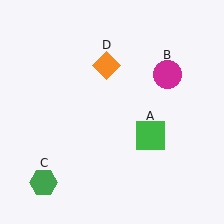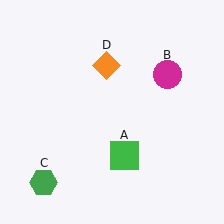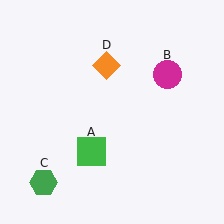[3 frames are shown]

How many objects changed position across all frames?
1 object changed position: green square (object A).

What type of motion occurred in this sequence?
The green square (object A) rotated clockwise around the center of the scene.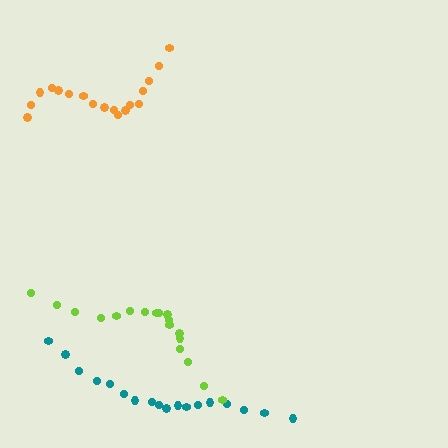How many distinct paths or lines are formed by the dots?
There are 3 distinct paths.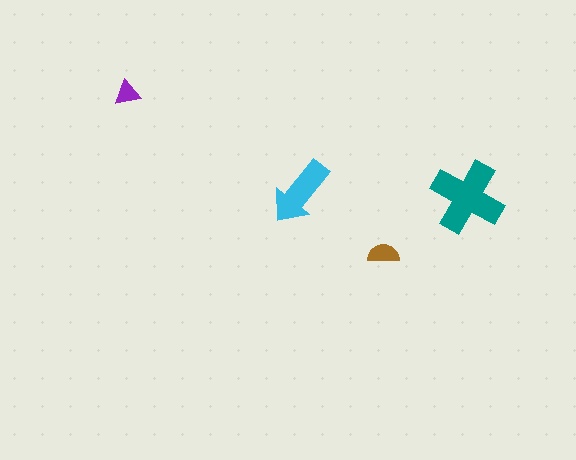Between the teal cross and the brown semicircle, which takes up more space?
The teal cross.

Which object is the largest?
The teal cross.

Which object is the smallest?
The purple triangle.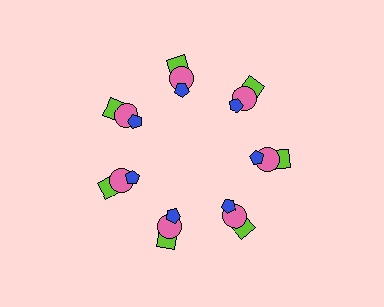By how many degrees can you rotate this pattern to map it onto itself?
The pattern maps onto itself every 51 degrees of rotation.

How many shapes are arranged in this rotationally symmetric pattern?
There are 21 shapes, arranged in 7 groups of 3.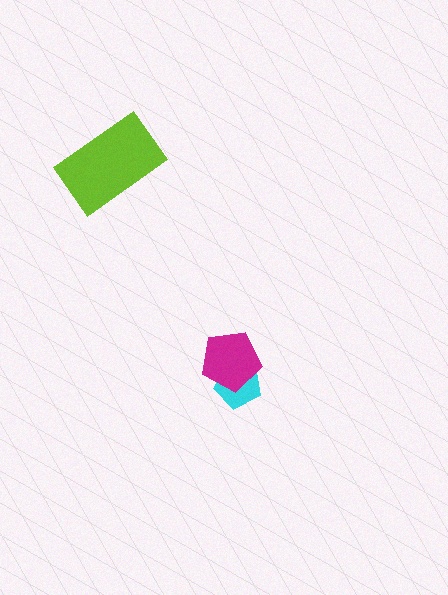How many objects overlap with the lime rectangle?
0 objects overlap with the lime rectangle.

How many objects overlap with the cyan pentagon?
1 object overlaps with the cyan pentagon.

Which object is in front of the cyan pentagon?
The magenta pentagon is in front of the cyan pentagon.